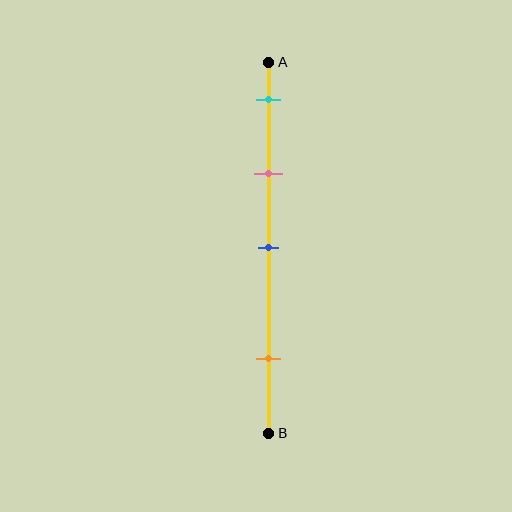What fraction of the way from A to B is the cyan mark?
The cyan mark is approximately 10% (0.1) of the way from A to B.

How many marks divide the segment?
There are 4 marks dividing the segment.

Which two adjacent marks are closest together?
The cyan and pink marks are the closest adjacent pair.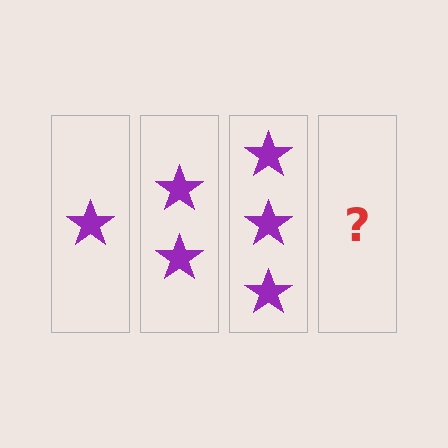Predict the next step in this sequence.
The next step is 4 stars.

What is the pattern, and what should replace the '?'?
The pattern is that each step adds one more star. The '?' should be 4 stars.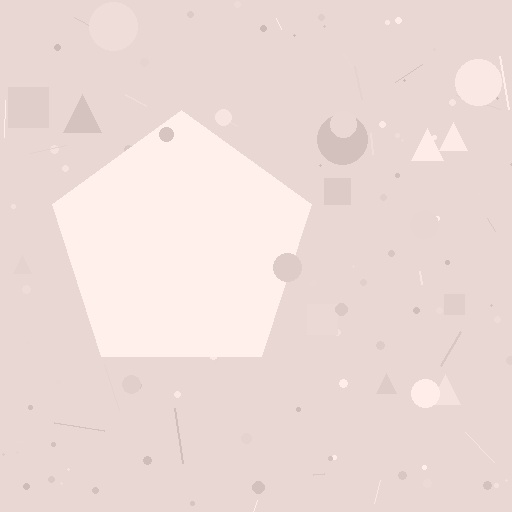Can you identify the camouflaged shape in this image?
The camouflaged shape is a pentagon.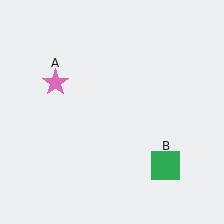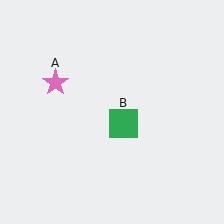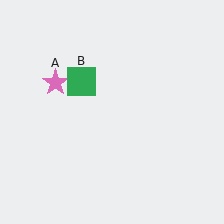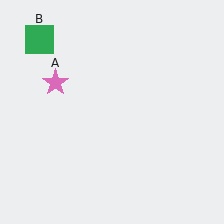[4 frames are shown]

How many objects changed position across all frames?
1 object changed position: green square (object B).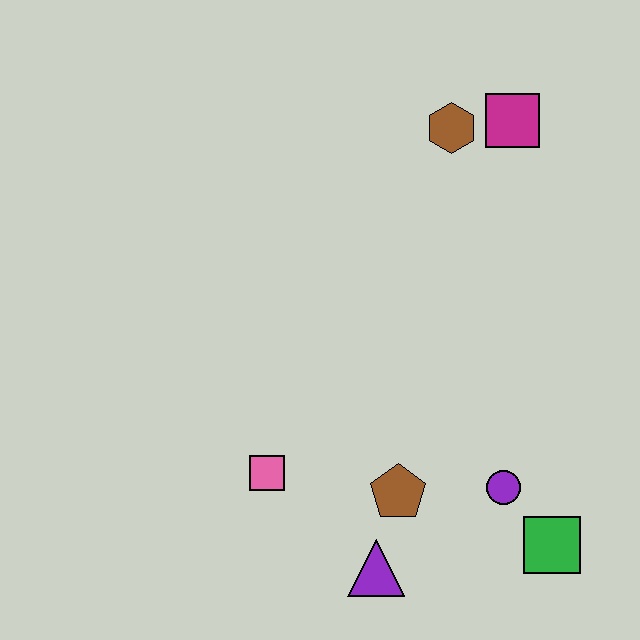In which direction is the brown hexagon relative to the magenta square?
The brown hexagon is to the left of the magenta square.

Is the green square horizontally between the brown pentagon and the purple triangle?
No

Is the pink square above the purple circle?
Yes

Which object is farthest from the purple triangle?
The magenta square is farthest from the purple triangle.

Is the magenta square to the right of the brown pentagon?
Yes